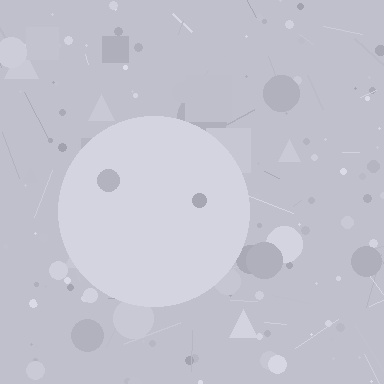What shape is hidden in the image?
A circle is hidden in the image.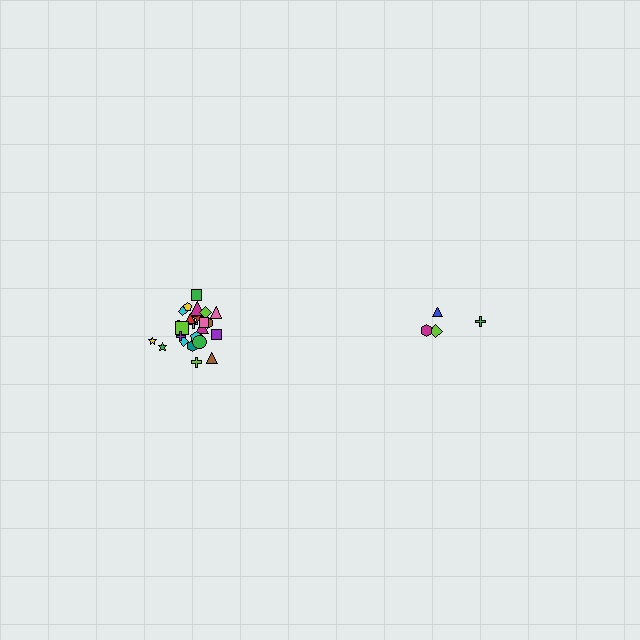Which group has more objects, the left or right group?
The left group.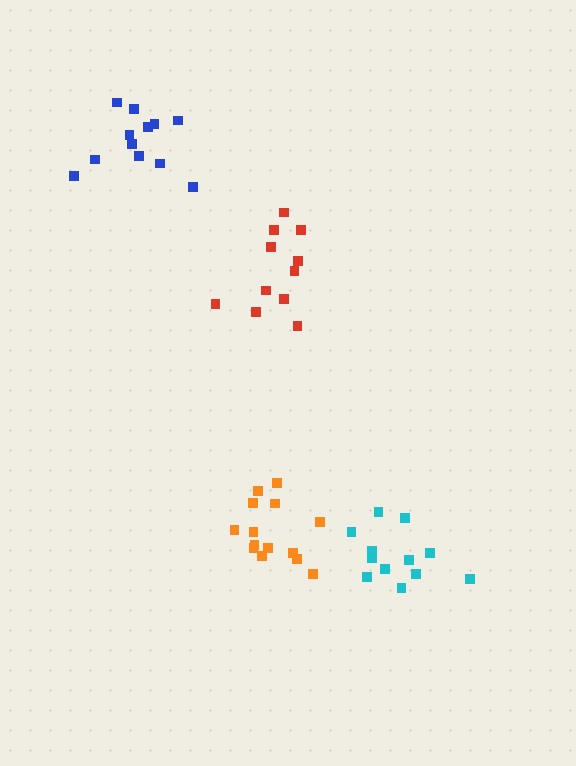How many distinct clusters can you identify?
There are 4 distinct clusters.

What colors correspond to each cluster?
The clusters are colored: cyan, orange, red, blue.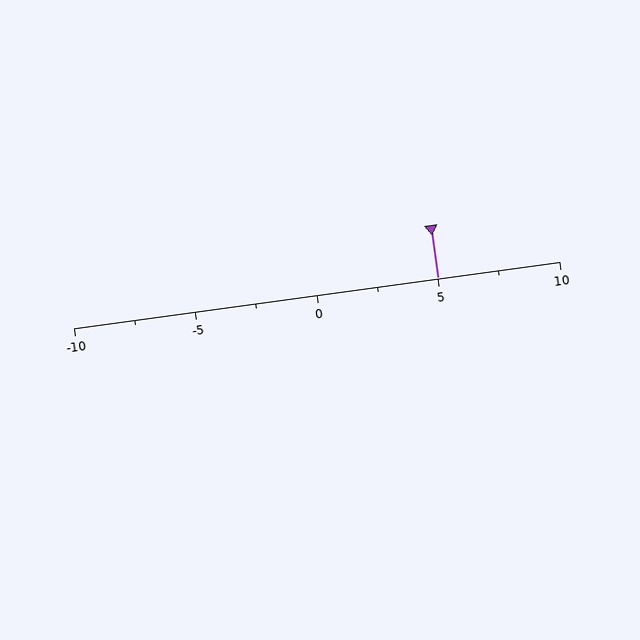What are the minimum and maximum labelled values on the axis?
The axis runs from -10 to 10.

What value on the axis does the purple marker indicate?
The marker indicates approximately 5.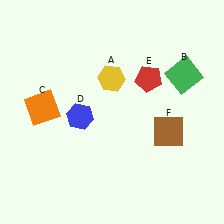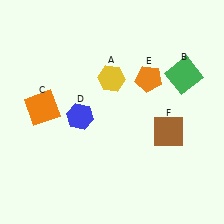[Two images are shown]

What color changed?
The pentagon (E) changed from red in Image 1 to orange in Image 2.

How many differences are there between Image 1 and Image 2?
There is 1 difference between the two images.